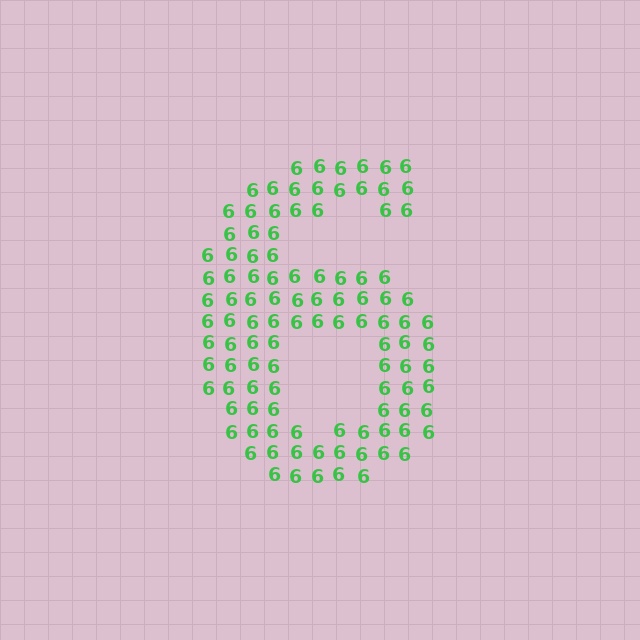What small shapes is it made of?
It is made of small digit 6's.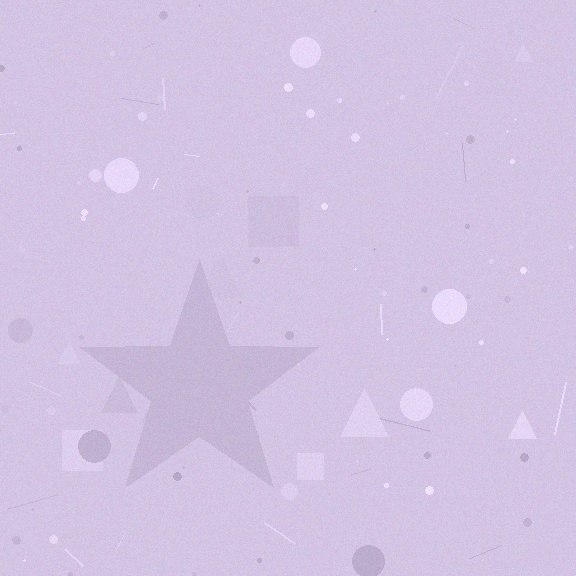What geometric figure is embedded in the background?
A star is embedded in the background.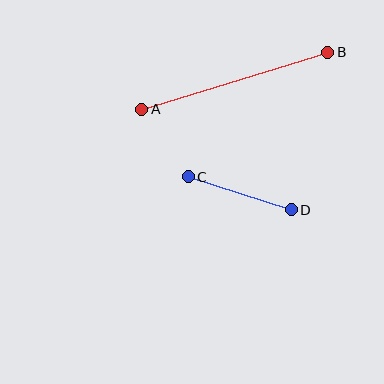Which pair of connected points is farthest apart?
Points A and B are farthest apart.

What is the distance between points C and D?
The distance is approximately 108 pixels.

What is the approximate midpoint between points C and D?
The midpoint is at approximately (240, 193) pixels.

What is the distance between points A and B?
The distance is approximately 195 pixels.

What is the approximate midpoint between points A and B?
The midpoint is at approximately (235, 81) pixels.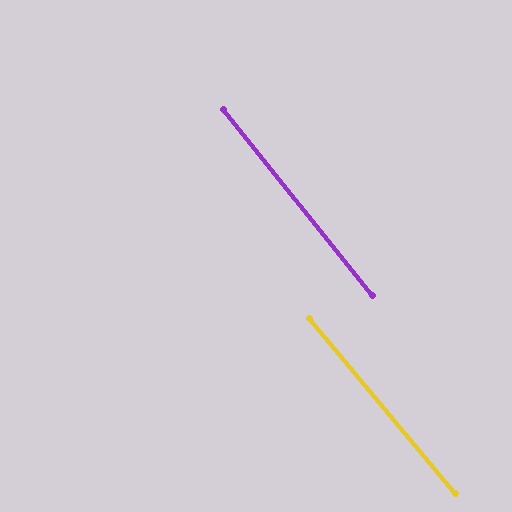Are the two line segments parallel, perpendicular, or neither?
Parallel — their directions differ by only 1.1°.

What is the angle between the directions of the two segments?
Approximately 1 degree.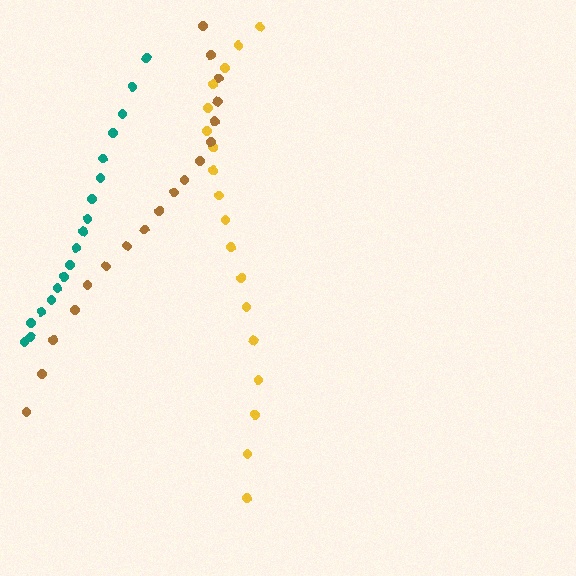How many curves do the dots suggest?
There are 3 distinct paths.